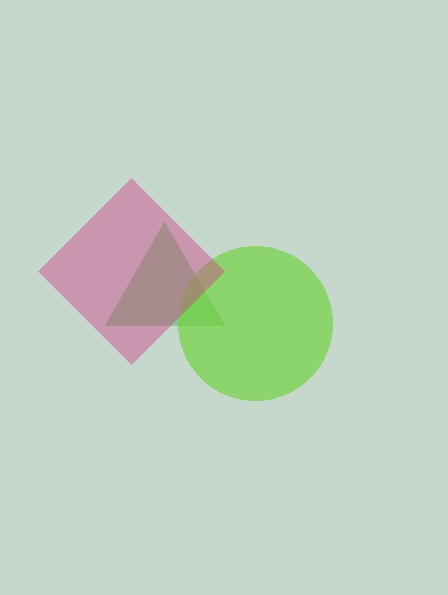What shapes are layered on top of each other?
The layered shapes are: a green triangle, a lime circle, a magenta diamond.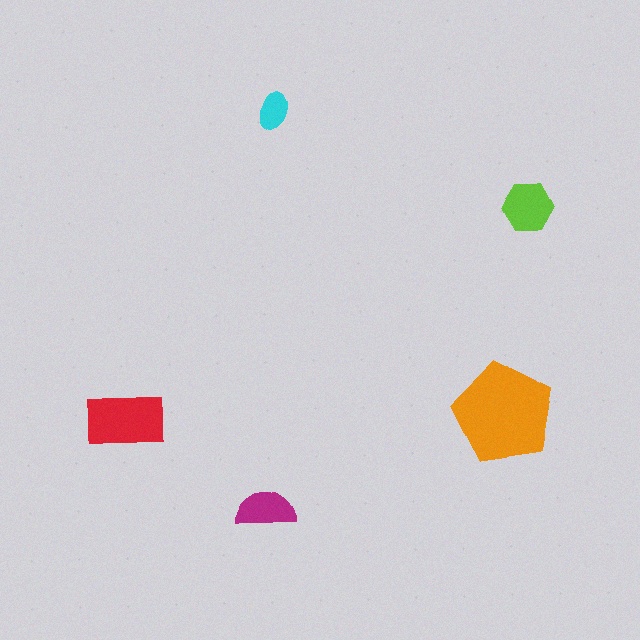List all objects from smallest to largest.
The cyan ellipse, the magenta semicircle, the lime hexagon, the red rectangle, the orange pentagon.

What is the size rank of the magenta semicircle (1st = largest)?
4th.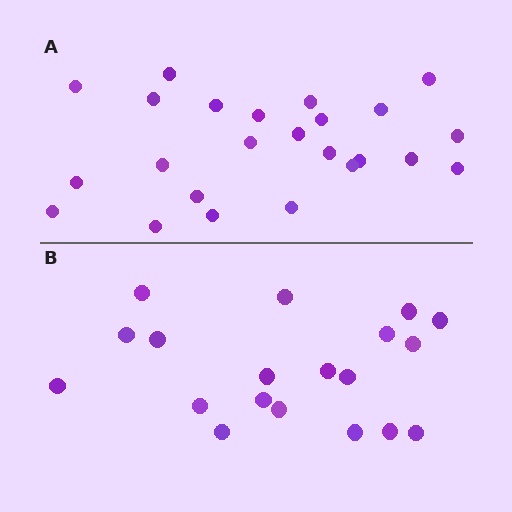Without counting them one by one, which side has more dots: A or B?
Region A (the top region) has more dots.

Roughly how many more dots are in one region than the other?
Region A has about 5 more dots than region B.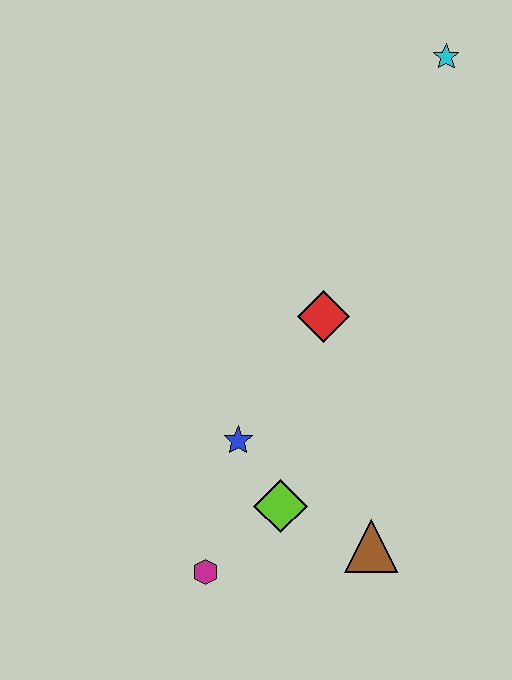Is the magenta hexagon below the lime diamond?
Yes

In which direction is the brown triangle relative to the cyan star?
The brown triangle is below the cyan star.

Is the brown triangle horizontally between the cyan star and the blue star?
Yes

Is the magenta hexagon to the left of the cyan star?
Yes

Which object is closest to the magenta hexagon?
The lime diamond is closest to the magenta hexagon.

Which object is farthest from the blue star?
The cyan star is farthest from the blue star.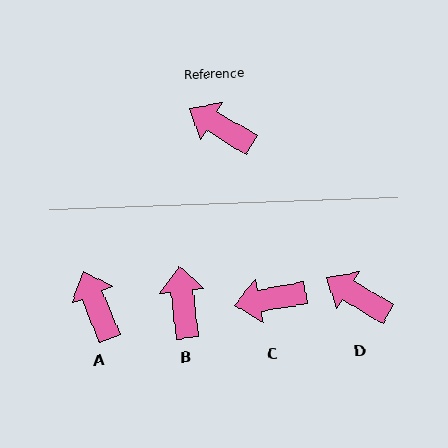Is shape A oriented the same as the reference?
No, it is off by about 37 degrees.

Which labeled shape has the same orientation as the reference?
D.